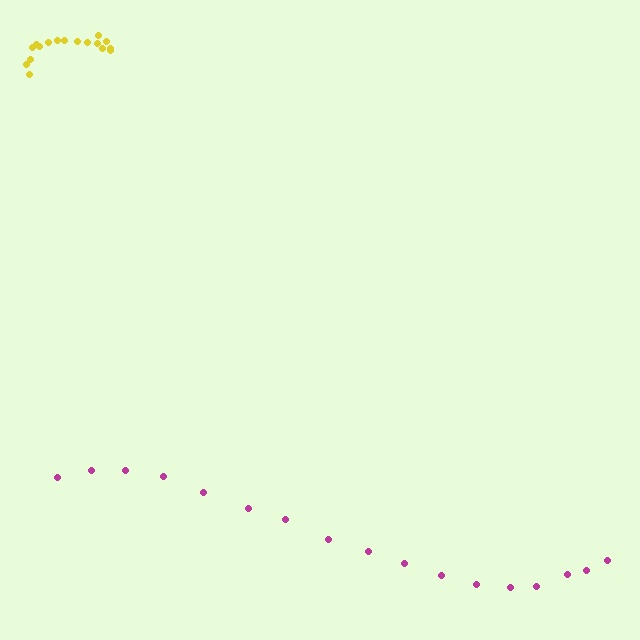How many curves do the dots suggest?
There are 2 distinct paths.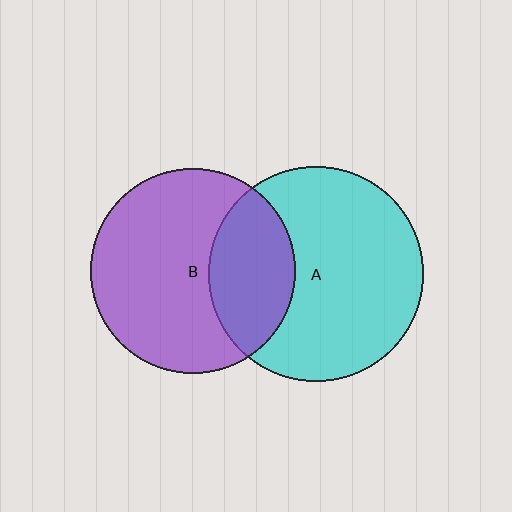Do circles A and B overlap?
Yes.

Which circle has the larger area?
Circle A (cyan).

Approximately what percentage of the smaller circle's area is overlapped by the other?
Approximately 30%.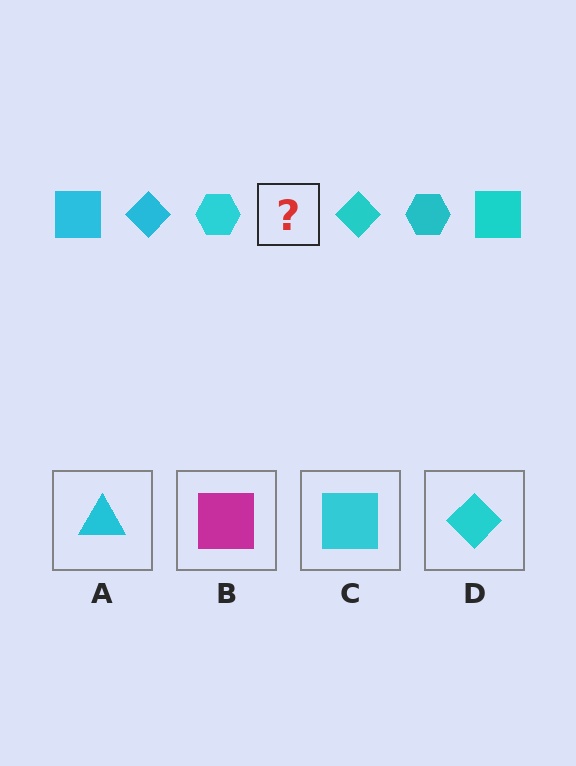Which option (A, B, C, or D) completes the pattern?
C.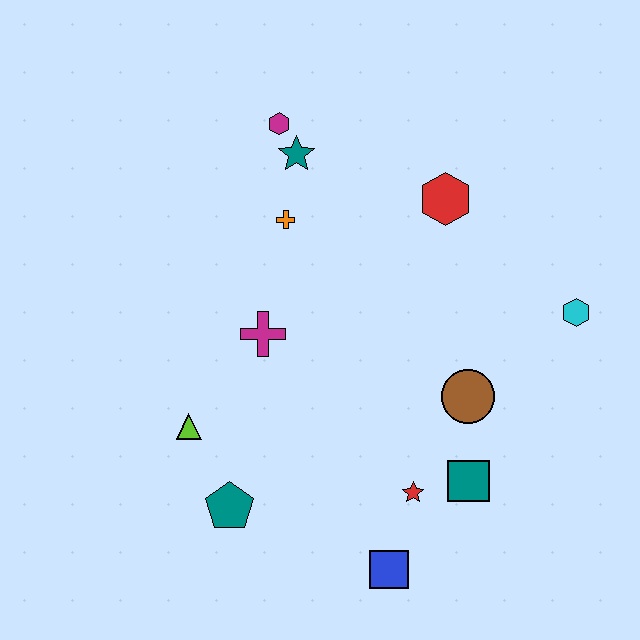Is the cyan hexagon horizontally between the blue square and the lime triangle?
No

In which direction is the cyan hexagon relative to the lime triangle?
The cyan hexagon is to the right of the lime triangle.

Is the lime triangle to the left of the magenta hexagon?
Yes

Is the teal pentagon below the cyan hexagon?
Yes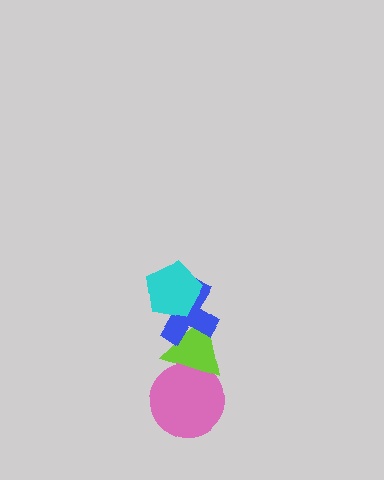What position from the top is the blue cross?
The blue cross is 2nd from the top.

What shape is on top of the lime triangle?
The blue cross is on top of the lime triangle.